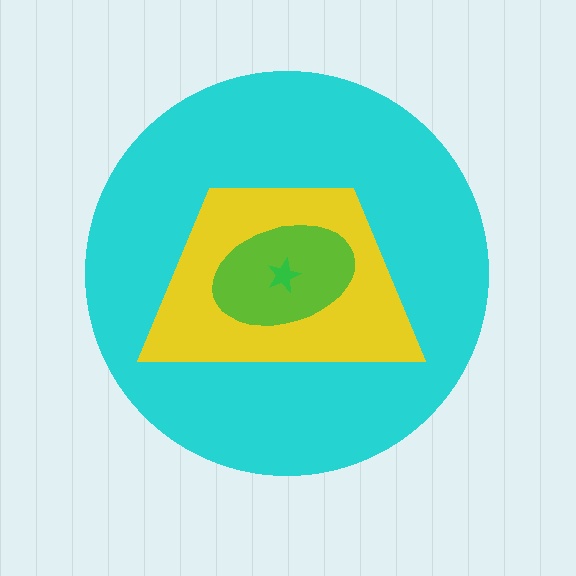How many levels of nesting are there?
4.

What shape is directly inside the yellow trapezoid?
The lime ellipse.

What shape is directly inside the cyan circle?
The yellow trapezoid.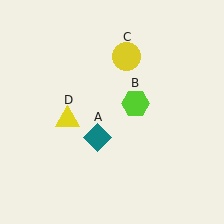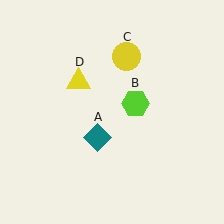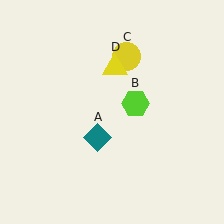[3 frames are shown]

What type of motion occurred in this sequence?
The yellow triangle (object D) rotated clockwise around the center of the scene.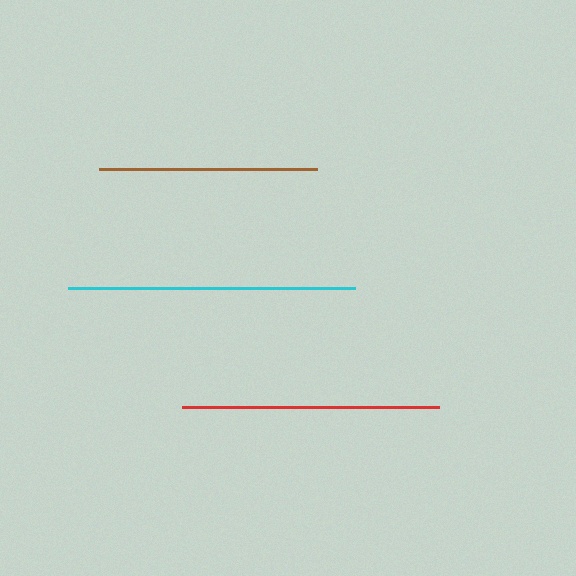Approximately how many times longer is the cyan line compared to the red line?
The cyan line is approximately 1.1 times the length of the red line.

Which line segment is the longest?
The cyan line is the longest at approximately 288 pixels.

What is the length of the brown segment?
The brown segment is approximately 218 pixels long.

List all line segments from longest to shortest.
From longest to shortest: cyan, red, brown.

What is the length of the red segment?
The red segment is approximately 257 pixels long.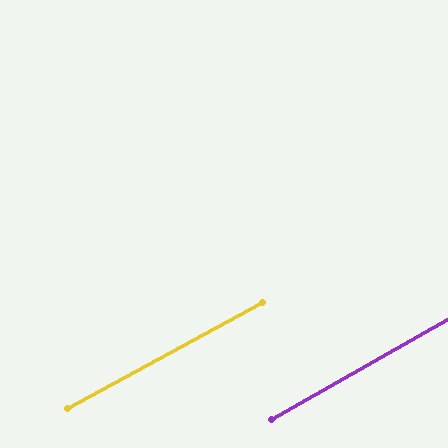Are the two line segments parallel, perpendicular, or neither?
Parallel — their directions differ by only 1.0°.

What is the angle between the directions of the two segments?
Approximately 1 degree.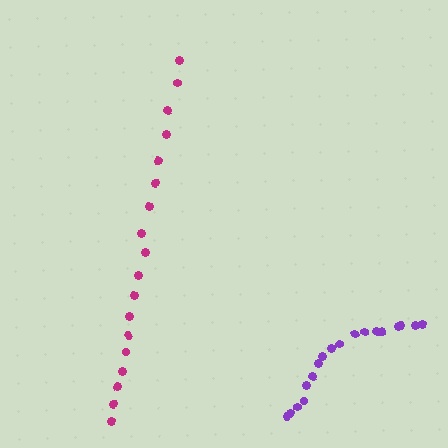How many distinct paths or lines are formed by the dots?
There are 2 distinct paths.